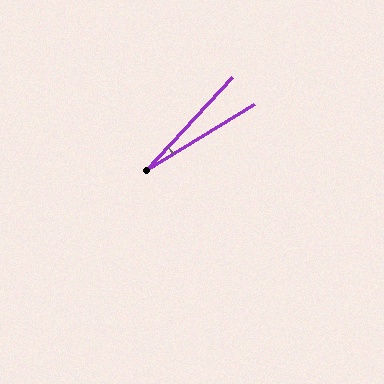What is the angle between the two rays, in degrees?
Approximately 16 degrees.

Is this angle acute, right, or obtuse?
It is acute.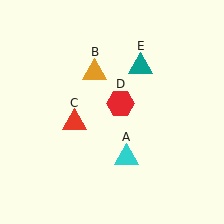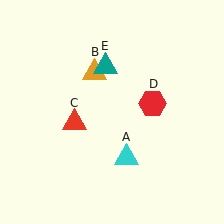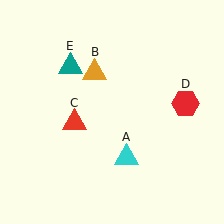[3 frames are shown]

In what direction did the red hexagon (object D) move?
The red hexagon (object D) moved right.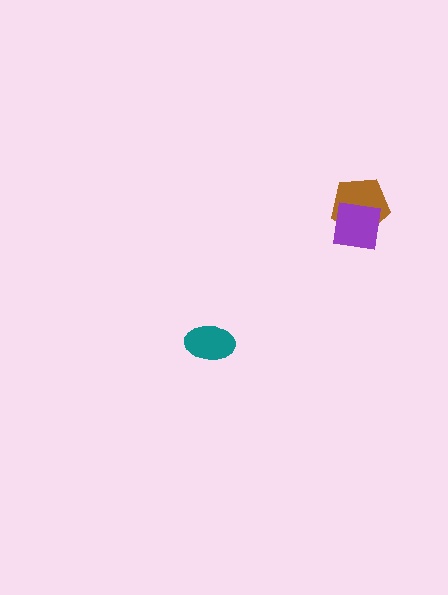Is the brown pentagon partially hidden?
Yes, it is partially covered by another shape.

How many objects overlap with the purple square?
1 object overlaps with the purple square.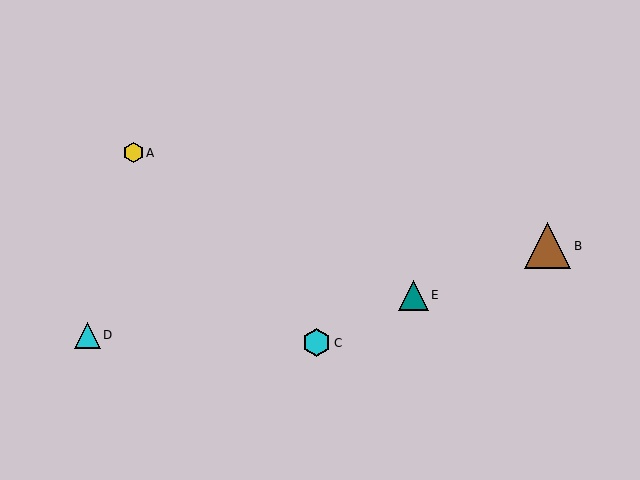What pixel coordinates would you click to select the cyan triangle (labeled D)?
Click at (87, 335) to select the cyan triangle D.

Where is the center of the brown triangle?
The center of the brown triangle is at (548, 246).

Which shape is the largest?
The brown triangle (labeled B) is the largest.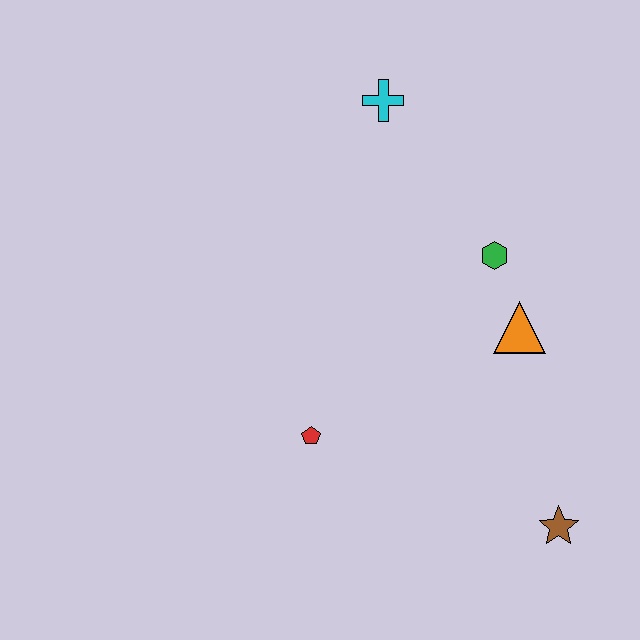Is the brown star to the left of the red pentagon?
No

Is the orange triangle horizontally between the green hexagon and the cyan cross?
No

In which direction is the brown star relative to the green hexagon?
The brown star is below the green hexagon.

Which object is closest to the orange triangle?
The green hexagon is closest to the orange triangle.